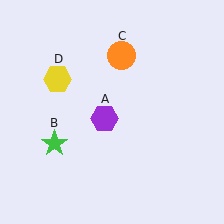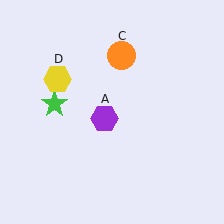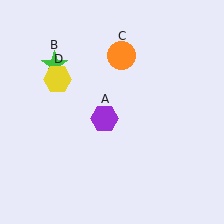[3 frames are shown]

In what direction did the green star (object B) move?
The green star (object B) moved up.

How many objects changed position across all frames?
1 object changed position: green star (object B).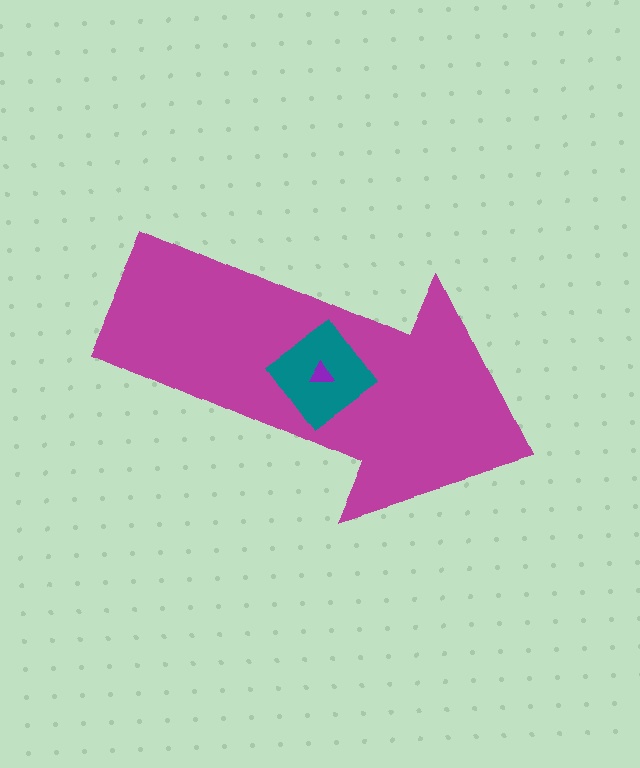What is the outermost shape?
The magenta arrow.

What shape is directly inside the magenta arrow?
The teal diamond.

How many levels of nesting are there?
3.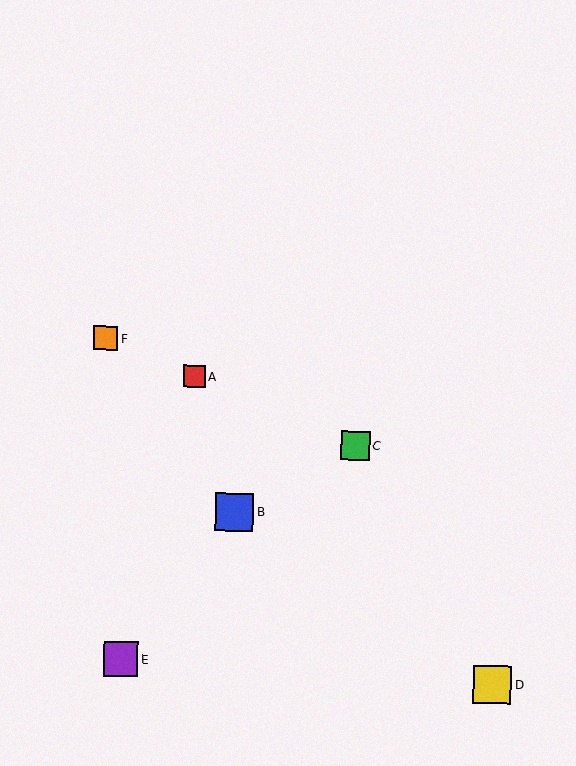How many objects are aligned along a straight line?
3 objects (A, C, F) are aligned along a straight line.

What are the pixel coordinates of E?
Object E is at (121, 659).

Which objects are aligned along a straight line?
Objects A, C, F are aligned along a straight line.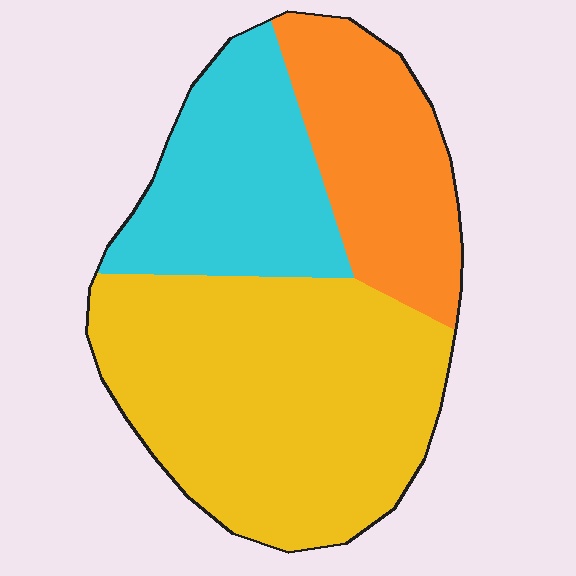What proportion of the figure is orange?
Orange takes up less than a quarter of the figure.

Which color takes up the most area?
Yellow, at roughly 50%.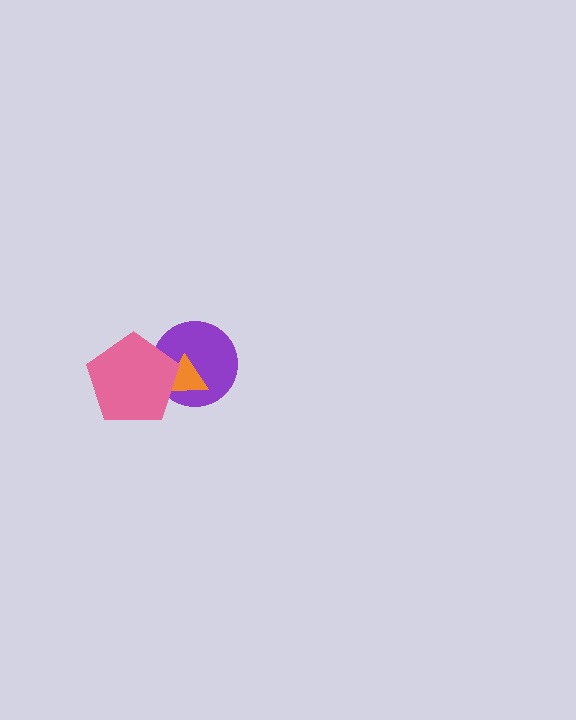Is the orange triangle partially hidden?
Yes, it is partially covered by another shape.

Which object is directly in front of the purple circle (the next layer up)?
The orange triangle is directly in front of the purple circle.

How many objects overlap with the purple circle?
2 objects overlap with the purple circle.